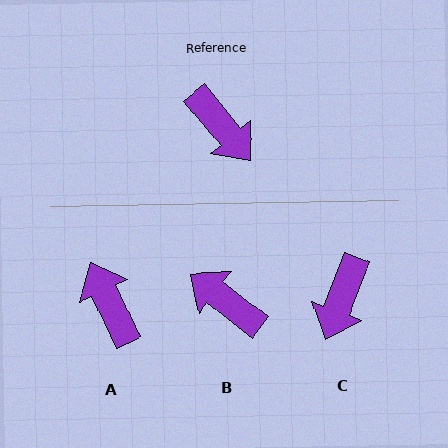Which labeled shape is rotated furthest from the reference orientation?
B, about 168 degrees away.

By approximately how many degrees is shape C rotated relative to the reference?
Approximately 60 degrees clockwise.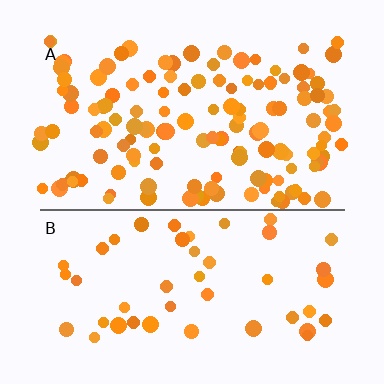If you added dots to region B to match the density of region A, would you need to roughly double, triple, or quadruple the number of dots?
Approximately triple.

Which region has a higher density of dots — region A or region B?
A (the top).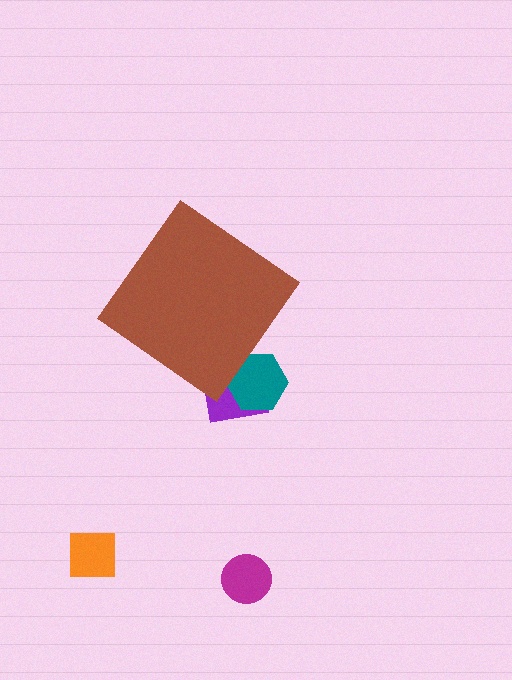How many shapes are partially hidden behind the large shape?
2 shapes are partially hidden.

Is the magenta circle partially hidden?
No, the magenta circle is fully visible.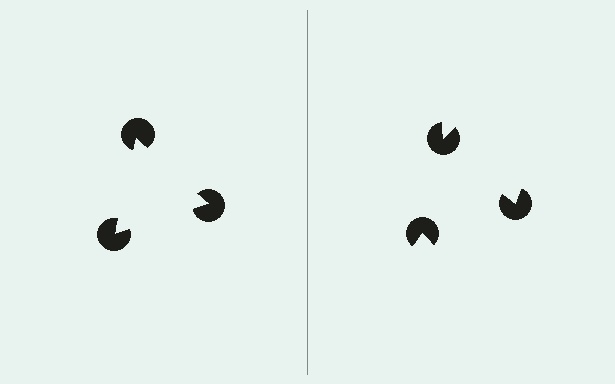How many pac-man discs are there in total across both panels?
6 — 3 on each side.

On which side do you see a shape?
An illusory triangle appears on the left side. On the right side the wedge cuts are rotated, so no coherent shape forms.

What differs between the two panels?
The pac-man discs are positioned identically on both sides; only the wedge orientations differ. On the left they align to a triangle; on the right they are misaligned.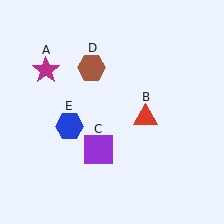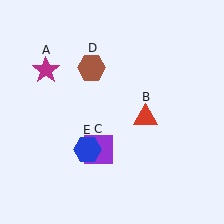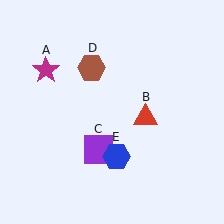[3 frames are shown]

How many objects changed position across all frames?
1 object changed position: blue hexagon (object E).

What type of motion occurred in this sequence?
The blue hexagon (object E) rotated counterclockwise around the center of the scene.